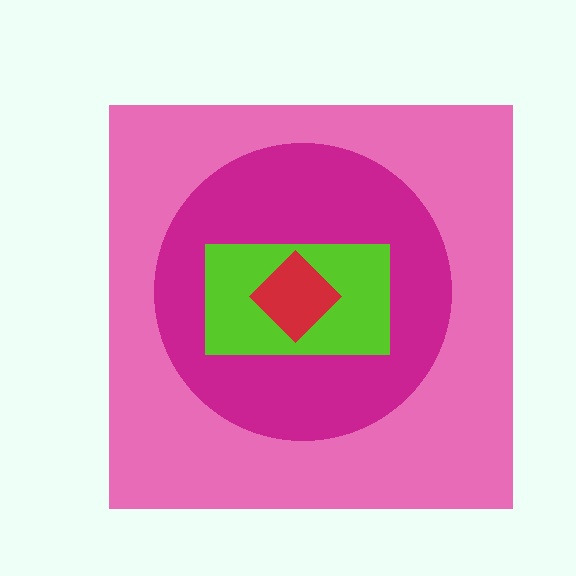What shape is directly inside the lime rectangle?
The red diamond.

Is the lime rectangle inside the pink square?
Yes.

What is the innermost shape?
The red diamond.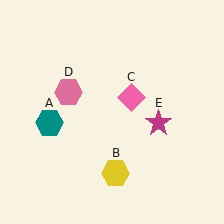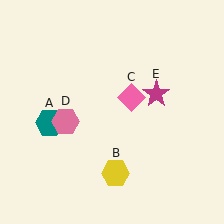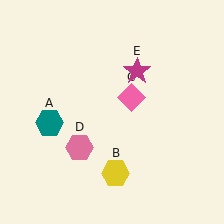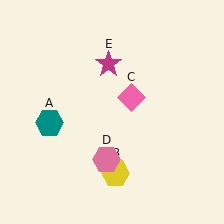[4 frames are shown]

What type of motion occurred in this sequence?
The pink hexagon (object D), magenta star (object E) rotated counterclockwise around the center of the scene.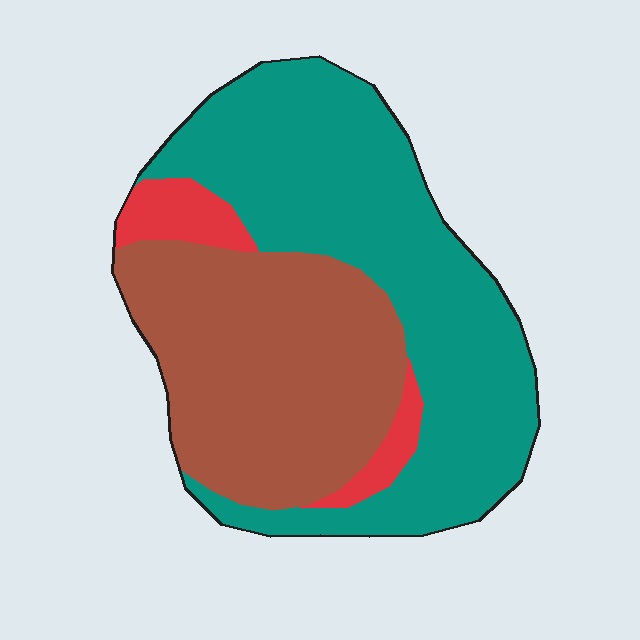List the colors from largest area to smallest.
From largest to smallest: teal, brown, red.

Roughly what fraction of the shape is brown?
Brown takes up about two fifths (2/5) of the shape.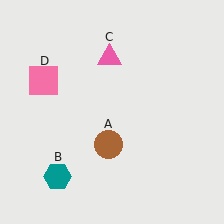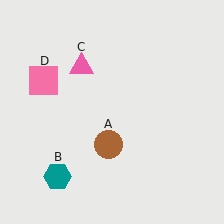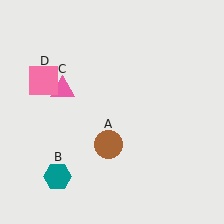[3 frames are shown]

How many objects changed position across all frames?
1 object changed position: pink triangle (object C).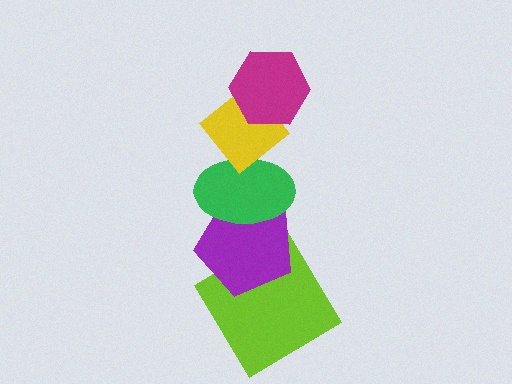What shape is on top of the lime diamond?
The purple pentagon is on top of the lime diamond.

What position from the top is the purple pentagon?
The purple pentagon is 4th from the top.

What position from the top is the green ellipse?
The green ellipse is 3rd from the top.